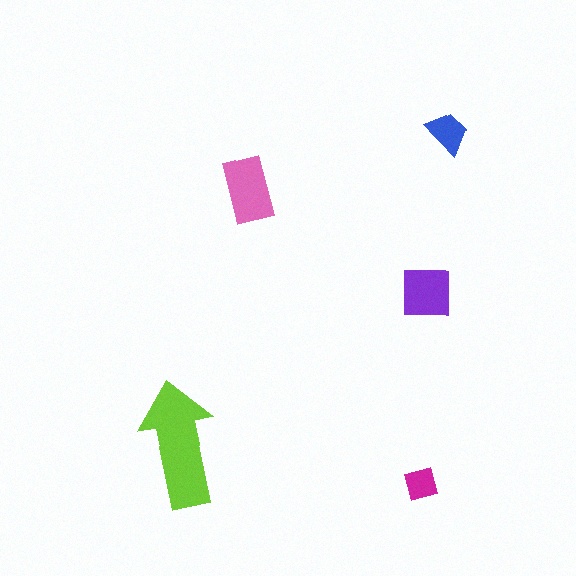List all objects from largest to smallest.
The lime arrow, the pink rectangle, the purple square, the blue trapezoid, the magenta diamond.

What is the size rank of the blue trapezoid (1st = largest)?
4th.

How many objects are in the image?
There are 5 objects in the image.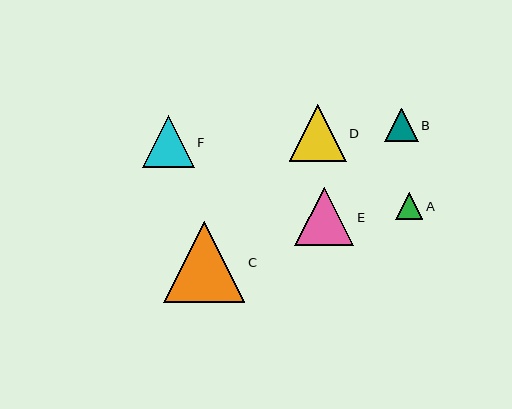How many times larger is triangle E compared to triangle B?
Triangle E is approximately 1.8 times the size of triangle B.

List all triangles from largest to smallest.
From largest to smallest: C, E, D, F, B, A.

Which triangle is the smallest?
Triangle A is the smallest with a size of approximately 27 pixels.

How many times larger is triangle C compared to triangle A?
Triangle C is approximately 3.0 times the size of triangle A.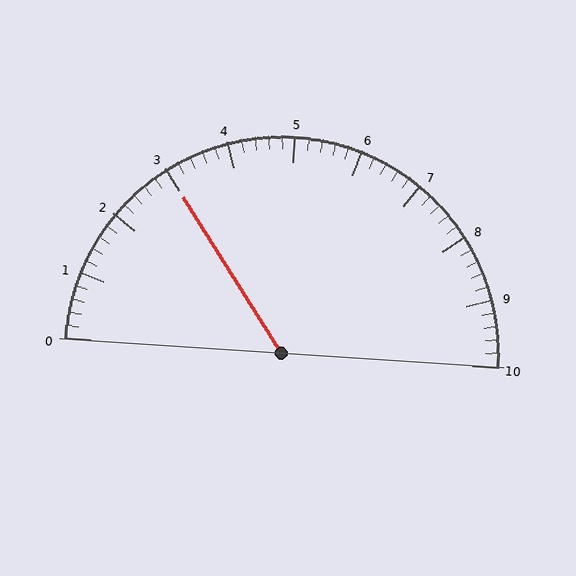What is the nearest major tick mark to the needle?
The nearest major tick mark is 3.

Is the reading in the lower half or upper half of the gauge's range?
The reading is in the lower half of the range (0 to 10).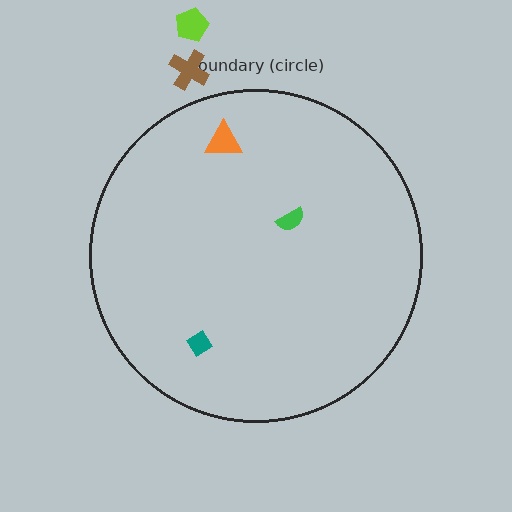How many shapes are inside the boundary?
3 inside, 2 outside.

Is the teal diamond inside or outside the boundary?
Inside.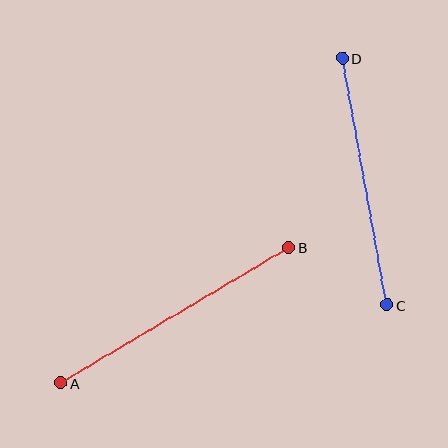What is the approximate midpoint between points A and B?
The midpoint is at approximately (175, 315) pixels.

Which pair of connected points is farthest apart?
Points A and B are farthest apart.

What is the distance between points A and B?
The distance is approximately 265 pixels.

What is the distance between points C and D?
The distance is approximately 250 pixels.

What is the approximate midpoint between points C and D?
The midpoint is at approximately (365, 181) pixels.